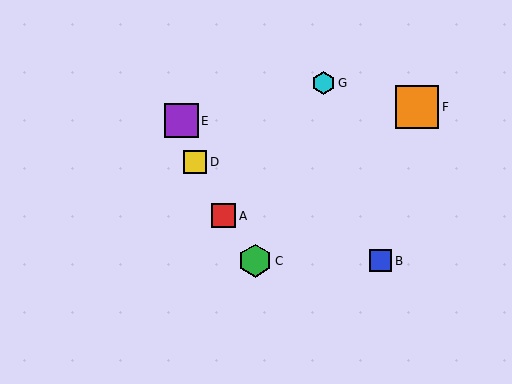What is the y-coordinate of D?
Object D is at y≈162.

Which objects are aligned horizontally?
Objects B, C are aligned horizontally.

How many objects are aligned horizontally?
2 objects (B, C) are aligned horizontally.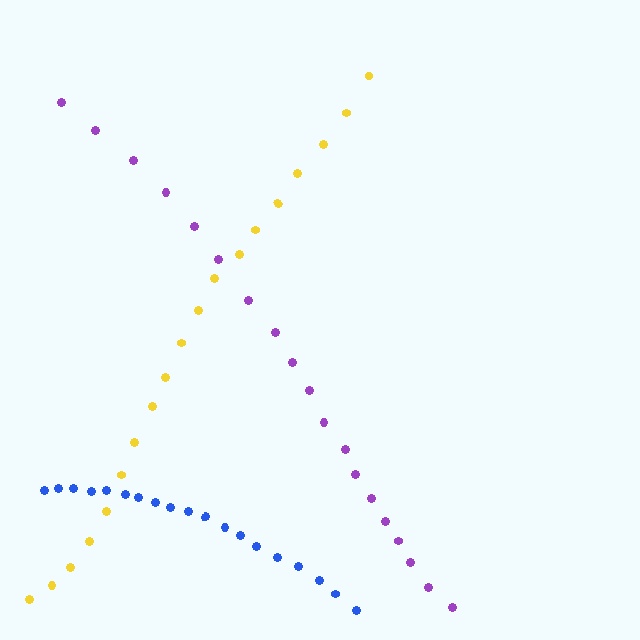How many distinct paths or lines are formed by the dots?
There are 3 distinct paths.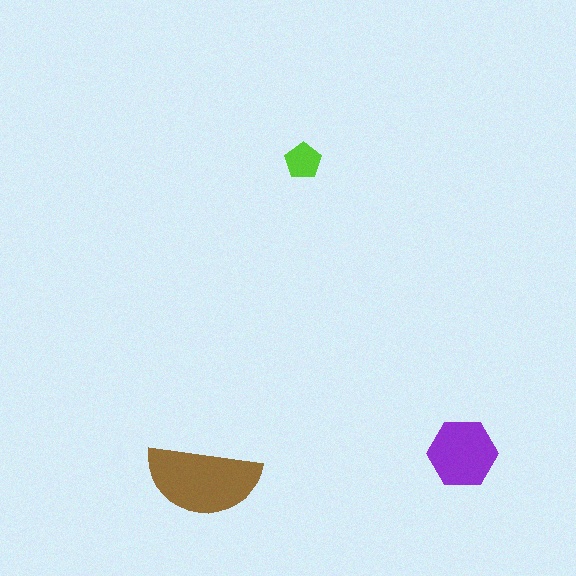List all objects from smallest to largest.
The lime pentagon, the purple hexagon, the brown semicircle.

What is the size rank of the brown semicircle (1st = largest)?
1st.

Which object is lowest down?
The brown semicircle is bottommost.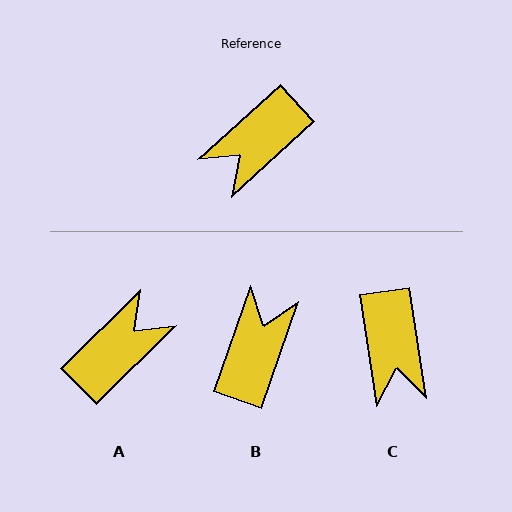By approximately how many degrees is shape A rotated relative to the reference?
Approximately 177 degrees clockwise.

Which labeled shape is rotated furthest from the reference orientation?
A, about 177 degrees away.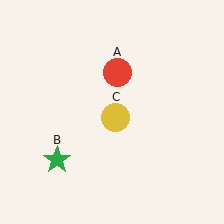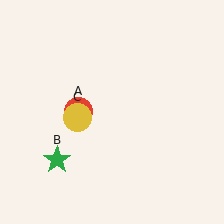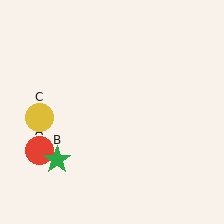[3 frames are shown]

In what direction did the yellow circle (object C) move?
The yellow circle (object C) moved left.